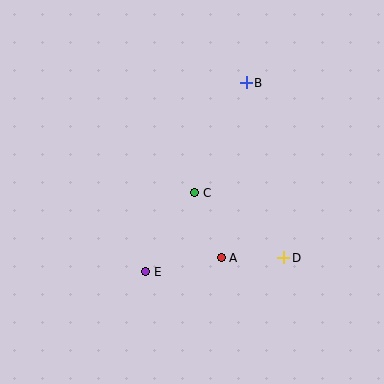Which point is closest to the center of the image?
Point C at (195, 193) is closest to the center.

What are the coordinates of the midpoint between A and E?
The midpoint between A and E is at (183, 265).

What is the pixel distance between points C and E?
The distance between C and E is 93 pixels.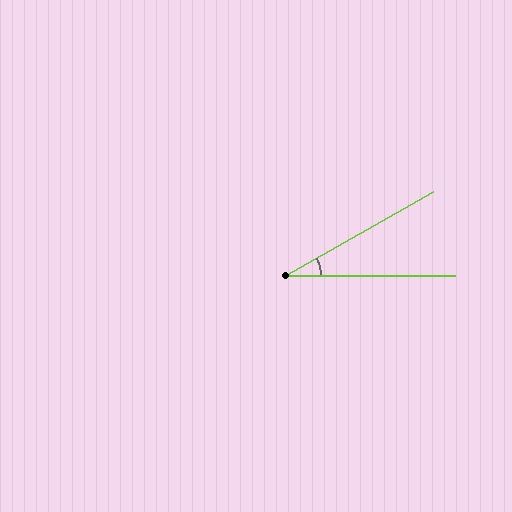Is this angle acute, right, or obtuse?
It is acute.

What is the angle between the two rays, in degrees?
Approximately 30 degrees.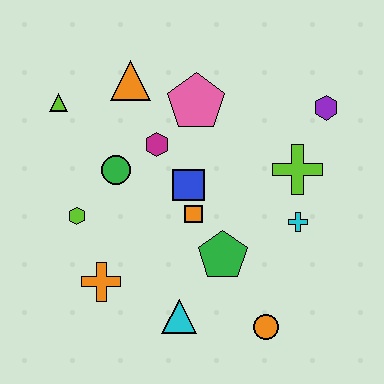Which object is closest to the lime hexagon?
The green circle is closest to the lime hexagon.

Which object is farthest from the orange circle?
The lime triangle is farthest from the orange circle.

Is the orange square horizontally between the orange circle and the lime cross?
No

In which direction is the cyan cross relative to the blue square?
The cyan cross is to the right of the blue square.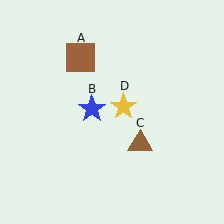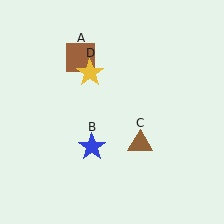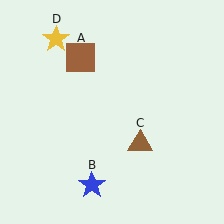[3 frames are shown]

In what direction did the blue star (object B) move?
The blue star (object B) moved down.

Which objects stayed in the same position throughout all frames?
Brown square (object A) and brown triangle (object C) remained stationary.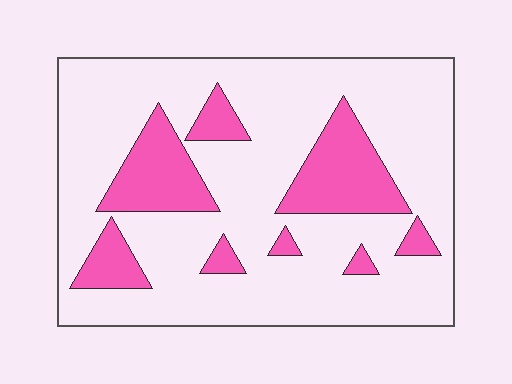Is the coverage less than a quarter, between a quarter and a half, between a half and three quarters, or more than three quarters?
Less than a quarter.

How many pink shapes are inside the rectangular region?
8.